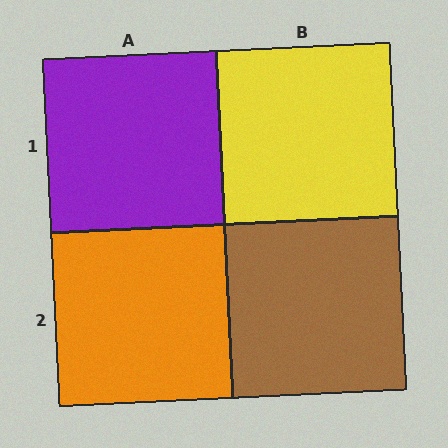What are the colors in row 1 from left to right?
Purple, yellow.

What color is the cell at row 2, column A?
Orange.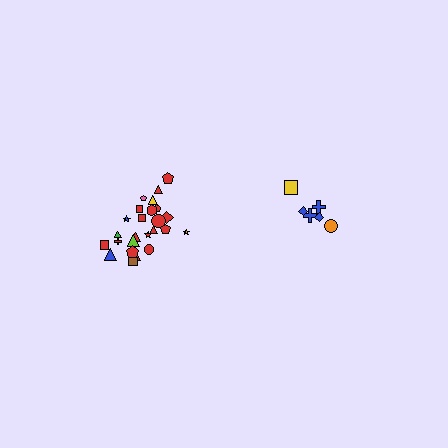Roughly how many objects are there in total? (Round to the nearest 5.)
Roughly 30 objects in total.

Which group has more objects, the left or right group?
The left group.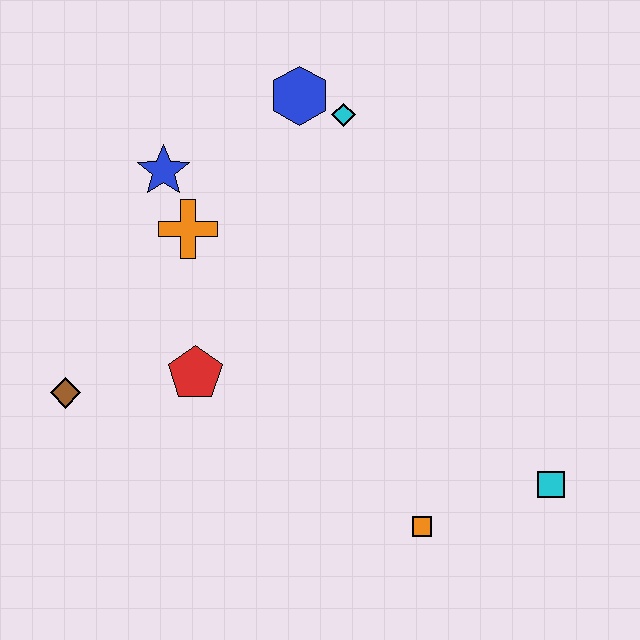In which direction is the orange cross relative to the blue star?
The orange cross is below the blue star.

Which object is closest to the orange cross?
The blue star is closest to the orange cross.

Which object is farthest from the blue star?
The cyan square is farthest from the blue star.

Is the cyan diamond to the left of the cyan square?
Yes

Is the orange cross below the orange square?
No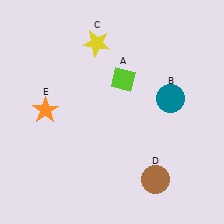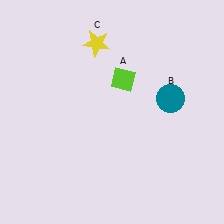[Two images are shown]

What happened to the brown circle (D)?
The brown circle (D) was removed in Image 2. It was in the bottom-right area of Image 1.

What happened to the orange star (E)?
The orange star (E) was removed in Image 2. It was in the top-left area of Image 1.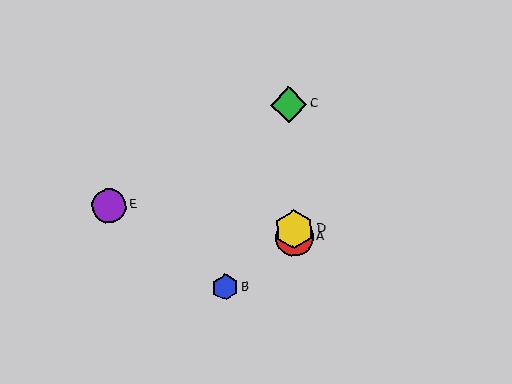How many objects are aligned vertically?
3 objects (A, C, D) are aligned vertically.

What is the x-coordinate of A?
Object A is at x≈295.